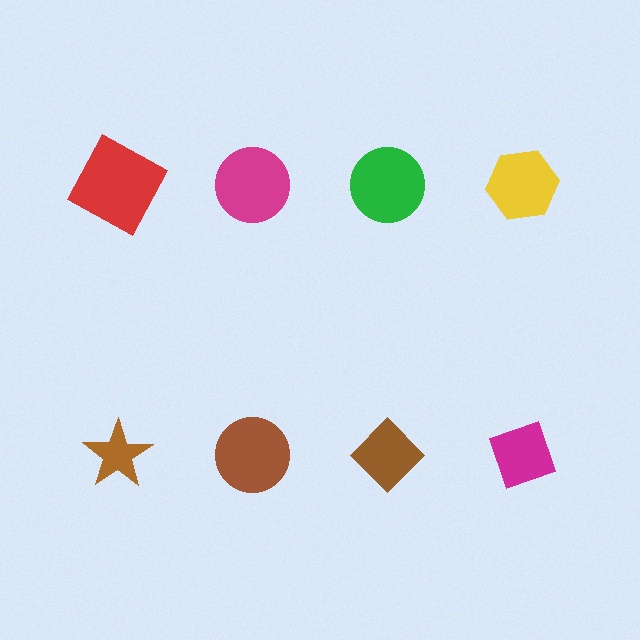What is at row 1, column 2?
A magenta circle.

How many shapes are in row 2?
4 shapes.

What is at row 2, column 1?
A brown star.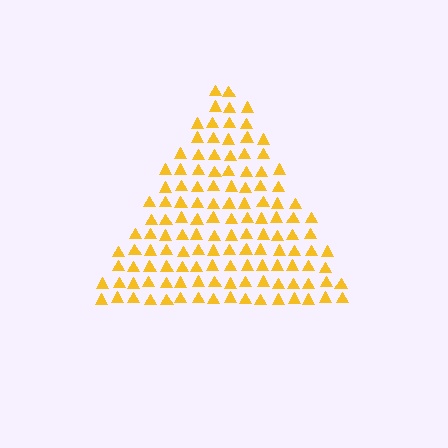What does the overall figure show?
The overall figure shows a triangle.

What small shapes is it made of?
It is made of small triangles.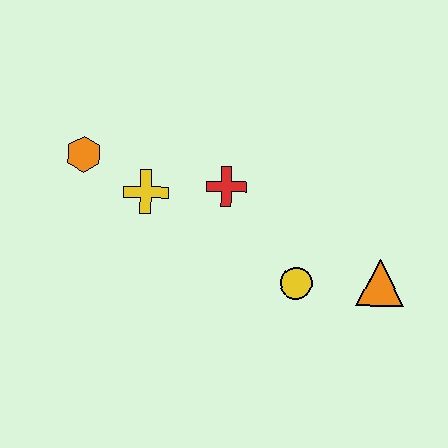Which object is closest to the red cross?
The yellow cross is closest to the red cross.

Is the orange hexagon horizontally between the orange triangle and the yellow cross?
No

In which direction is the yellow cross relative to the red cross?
The yellow cross is to the left of the red cross.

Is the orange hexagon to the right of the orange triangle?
No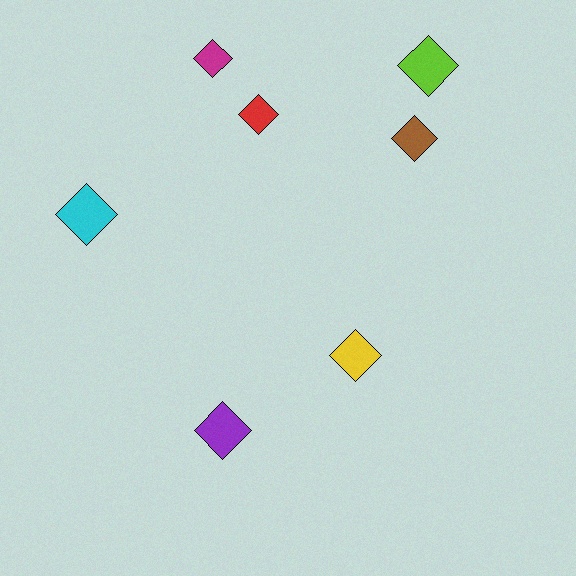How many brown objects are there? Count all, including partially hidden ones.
There is 1 brown object.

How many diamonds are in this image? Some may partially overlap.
There are 7 diamonds.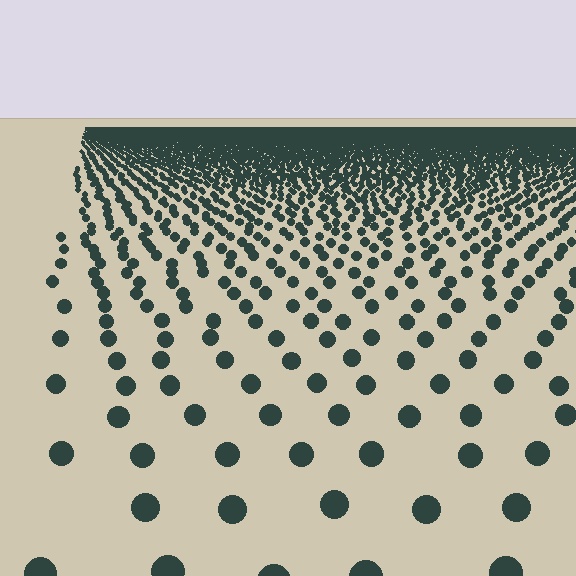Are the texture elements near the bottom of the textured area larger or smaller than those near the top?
Larger. Near the bottom, elements are closer to the viewer and appear at a bigger on-screen size.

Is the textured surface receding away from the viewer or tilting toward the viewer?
The surface is receding away from the viewer. Texture elements get smaller and denser toward the top.